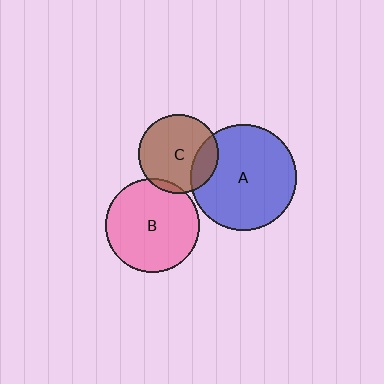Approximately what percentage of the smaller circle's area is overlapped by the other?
Approximately 5%.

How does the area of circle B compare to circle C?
Approximately 1.4 times.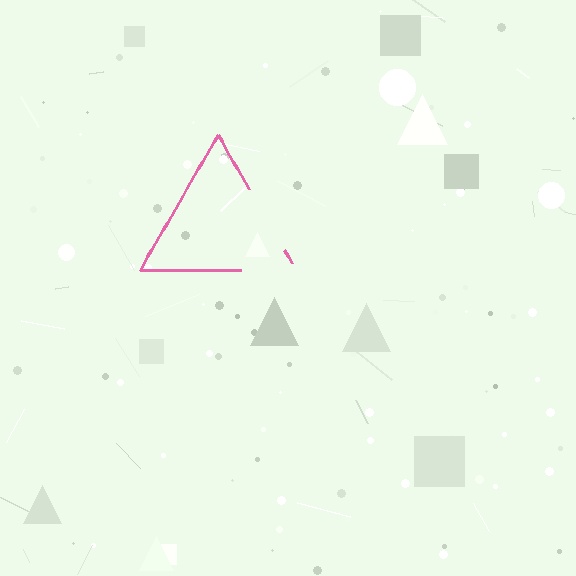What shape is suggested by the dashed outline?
The dashed outline suggests a triangle.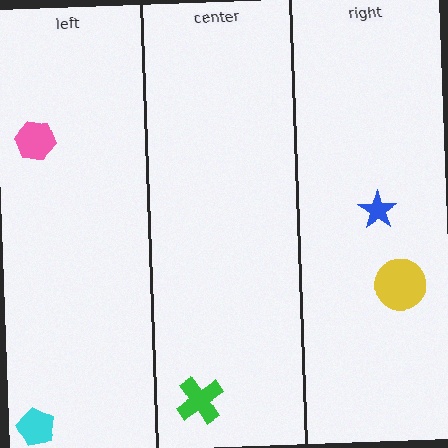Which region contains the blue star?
The right region.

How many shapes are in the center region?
1.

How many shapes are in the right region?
2.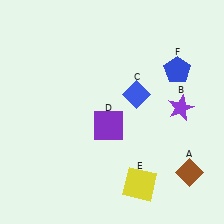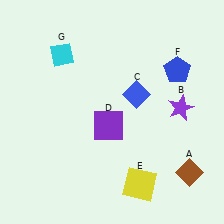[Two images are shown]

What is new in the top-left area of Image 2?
A cyan diamond (G) was added in the top-left area of Image 2.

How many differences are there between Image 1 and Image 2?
There is 1 difference between the two images.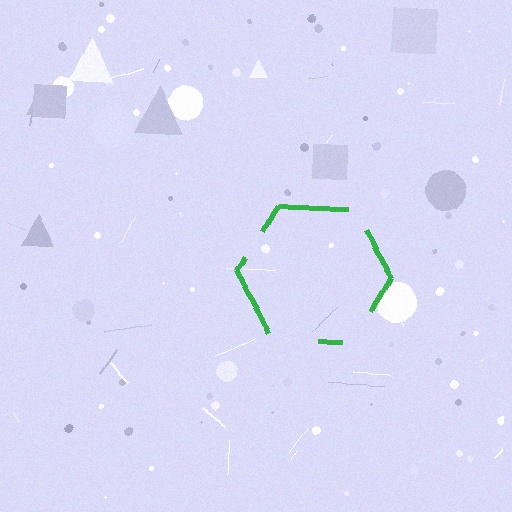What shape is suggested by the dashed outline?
The dashed outline suggests a hexagon.